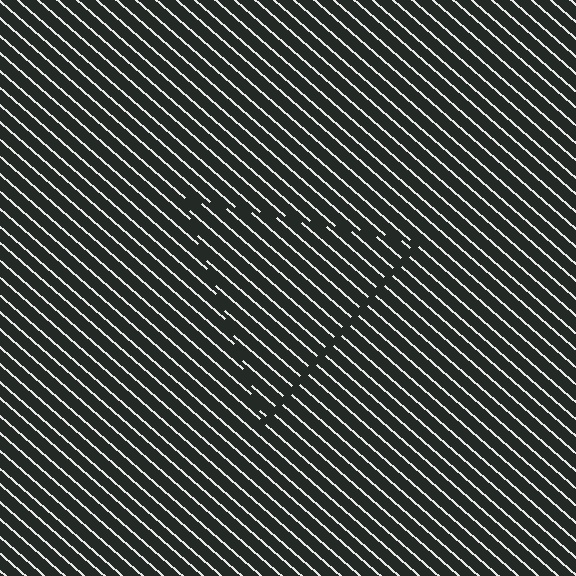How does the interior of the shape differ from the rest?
The interior of the shape contains the same grating, shifted by half a period — the contour is defined by the phase discontinuity where line-ends from the inner and outer gratings abut.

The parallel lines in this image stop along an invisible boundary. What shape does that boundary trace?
An illusory triangle. The interior of the shape contains the same grating, shifted by half a period — the contour is defined by the phase discontinuity where line-ends from the inner and outer gratings abut.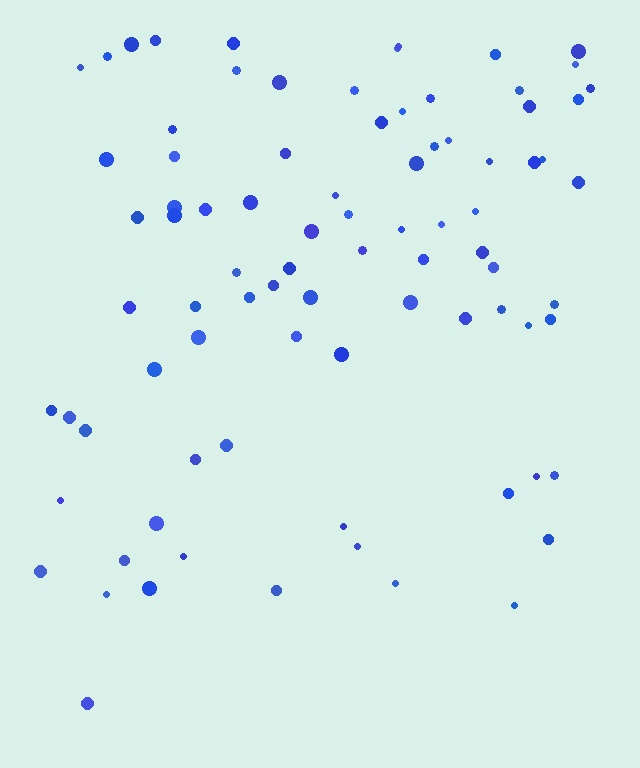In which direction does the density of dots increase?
From bottom to top, with the top side densest.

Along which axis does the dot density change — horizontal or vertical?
Vertical.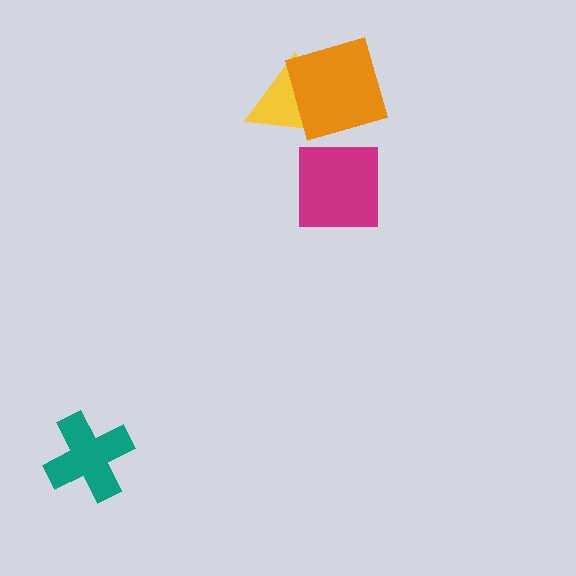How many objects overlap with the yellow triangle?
1 object overlaps with the yellow triangle.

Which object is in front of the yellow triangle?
The orange square is in front of the yellow triangle.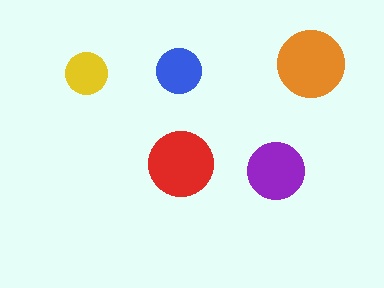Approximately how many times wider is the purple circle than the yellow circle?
About 1.5 times wider.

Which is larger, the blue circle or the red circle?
The red one.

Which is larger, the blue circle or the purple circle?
The purple one.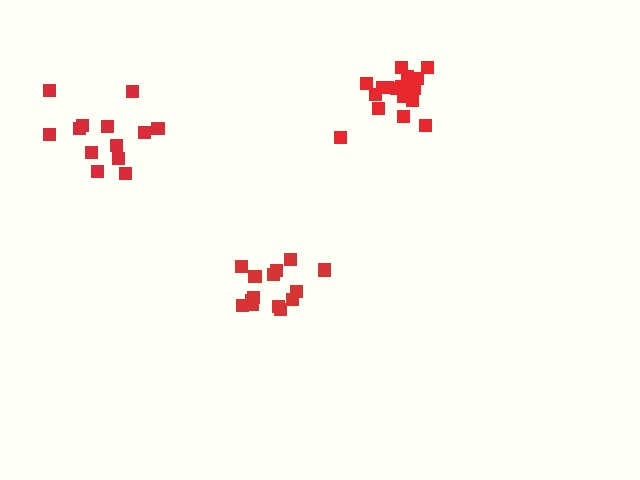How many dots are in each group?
Group 1: 13 dots, Group 2: 17 dots, Group 3: 14 dots (44 total).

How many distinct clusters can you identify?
There are 3 distinct clusters.